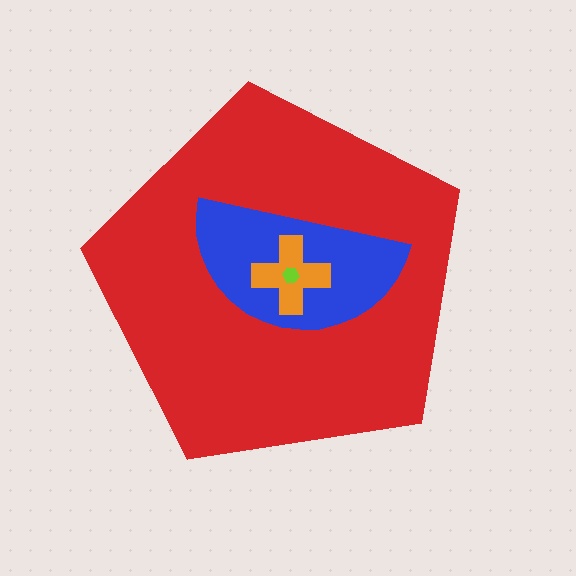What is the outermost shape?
The red pentagon.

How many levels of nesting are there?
4.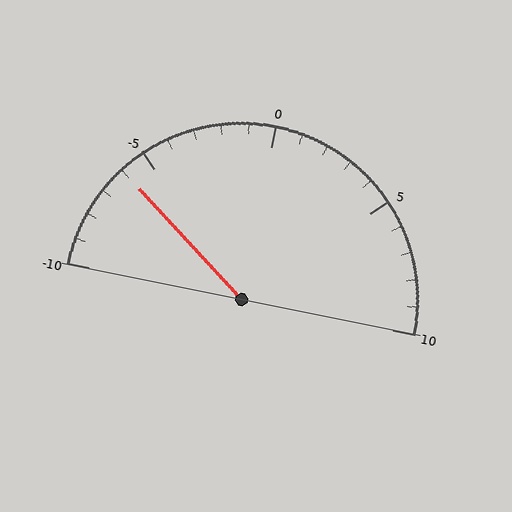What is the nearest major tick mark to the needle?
The nearest major tick mark is -5.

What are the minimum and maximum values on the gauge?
The gauge ranges from -10 to 10.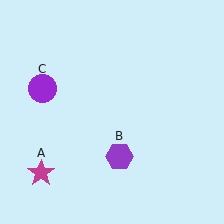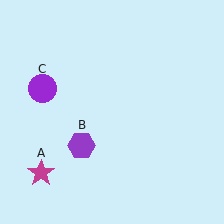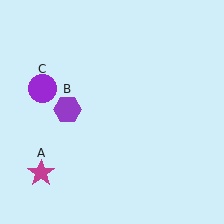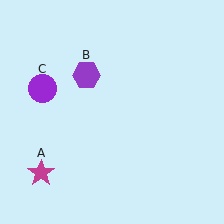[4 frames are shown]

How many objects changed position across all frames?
1 object changed position: purple hexagon (object B).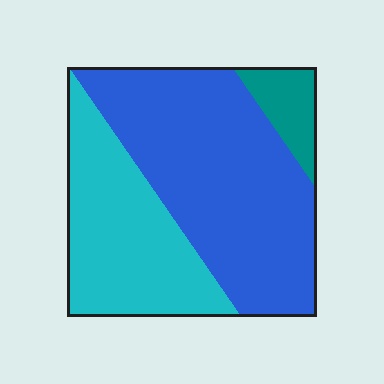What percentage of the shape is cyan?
Cyan covers 35% of the shape.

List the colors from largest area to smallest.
From largest to smallest: blue, cyan, teal.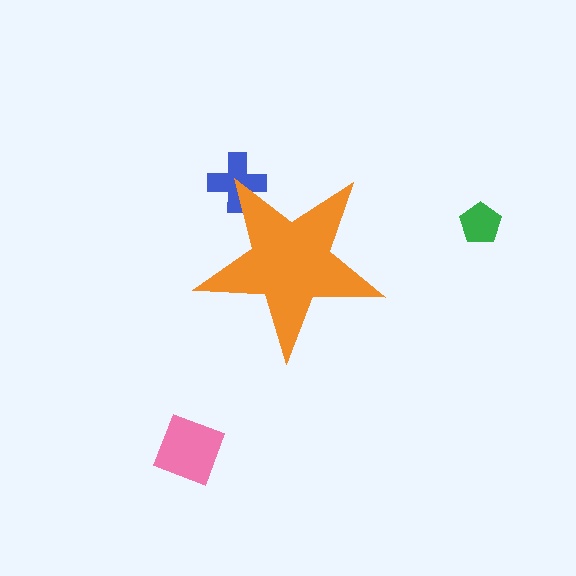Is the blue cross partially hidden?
Yes, the blue cross is partially hidden behind the orange star.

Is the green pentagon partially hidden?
No, the green pentagon is fully visible.